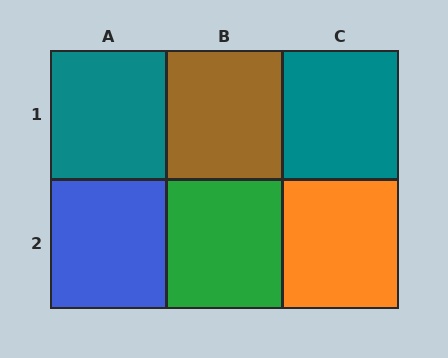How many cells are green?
1 cell is green.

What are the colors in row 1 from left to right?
Teal, brown, teal.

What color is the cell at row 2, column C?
Orange.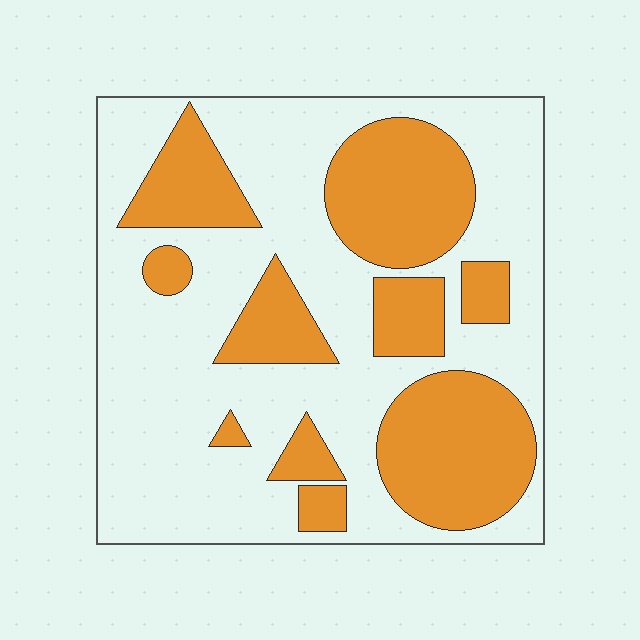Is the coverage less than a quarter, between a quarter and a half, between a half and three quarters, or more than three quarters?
Between a quarter and a half.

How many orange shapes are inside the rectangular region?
10.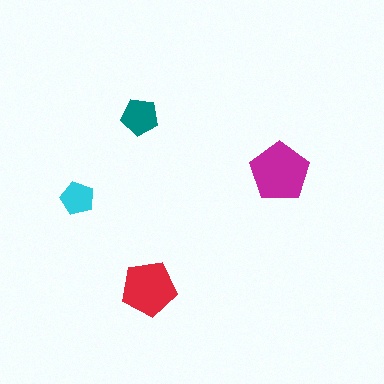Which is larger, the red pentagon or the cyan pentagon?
The red one.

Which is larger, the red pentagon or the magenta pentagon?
The magenta one.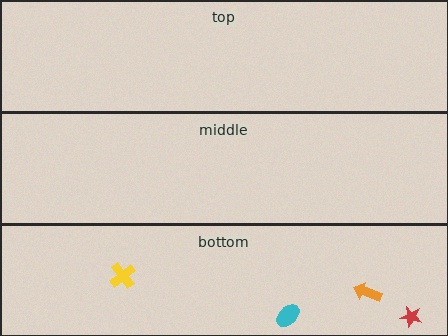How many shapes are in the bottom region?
4.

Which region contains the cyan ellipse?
The bottom region.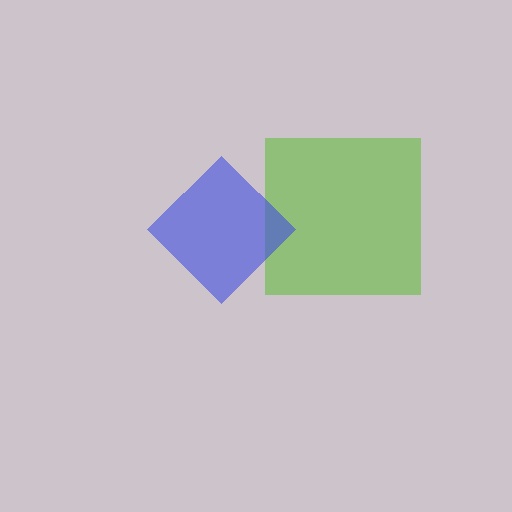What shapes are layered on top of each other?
The layered shapes are: a lime square, a blue diamond.